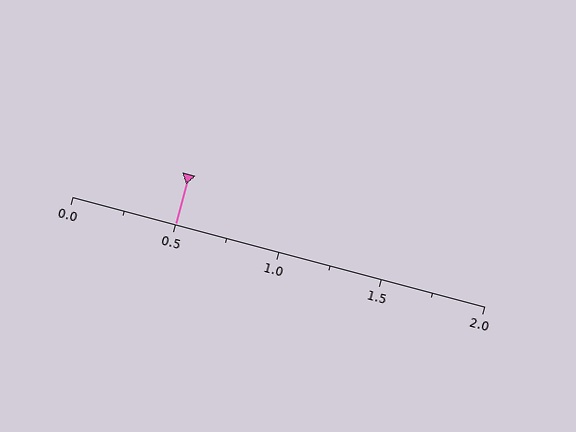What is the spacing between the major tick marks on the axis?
The major ticks are spaced 0.5 apart.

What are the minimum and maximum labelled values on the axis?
The axis runs from 0.0 to 2.0.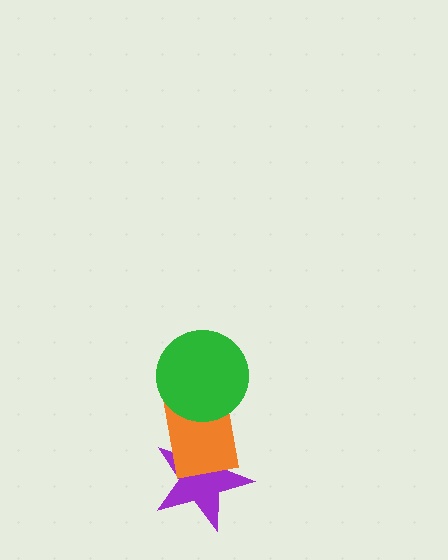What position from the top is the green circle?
The green circle is 1st from the top.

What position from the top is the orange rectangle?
The orange rectangle is 2nd from the top.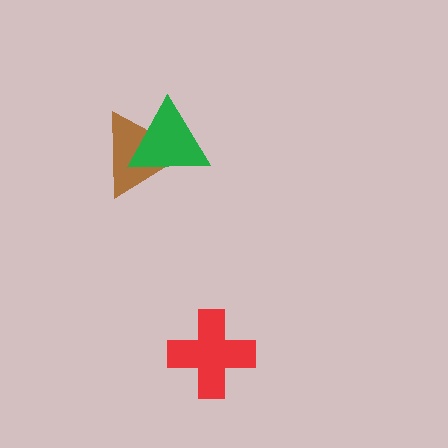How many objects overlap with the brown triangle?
1 object overlaps with the brown triangle.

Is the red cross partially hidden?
No, no other shape covers it.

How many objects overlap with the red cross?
0 objects overlap with the red cross.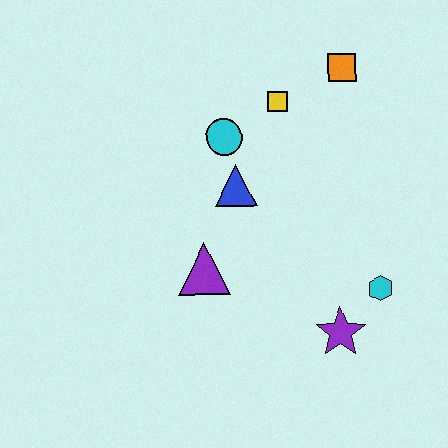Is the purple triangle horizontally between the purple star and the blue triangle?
No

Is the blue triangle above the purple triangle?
Yes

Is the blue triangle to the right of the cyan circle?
Yes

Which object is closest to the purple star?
The cyan hexagon is closest to the purple star.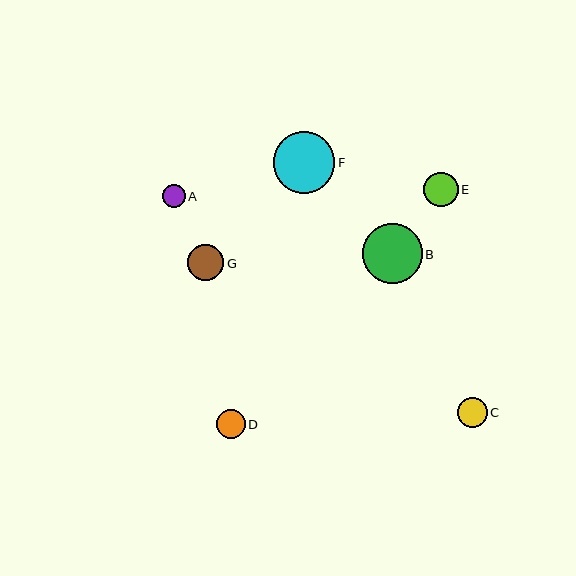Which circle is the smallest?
Circle A is the smallest with a size of approximately 23 pixels.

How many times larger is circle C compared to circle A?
Circle C is approximately 1.3 times the size of circle A.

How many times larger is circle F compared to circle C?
Circle F is approximately 2.1 times the size of circle C.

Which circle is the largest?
Circle F is the largest with a size of approximately 61 pixels.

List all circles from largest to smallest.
From largest to smallest: F, B, G, E, C, D, A.